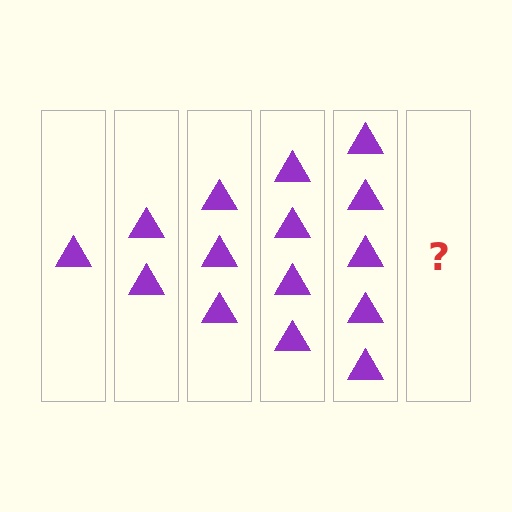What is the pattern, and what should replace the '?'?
The pattern is that each step adds one more triangle. The '?' should be 6 triangles.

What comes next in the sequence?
The next element should be 6 triangles.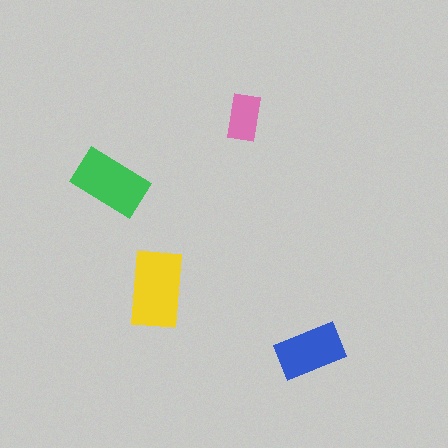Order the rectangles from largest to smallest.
the yellow one, the green one, the blue one, the pink one.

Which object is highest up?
The pink rectangle is topmost.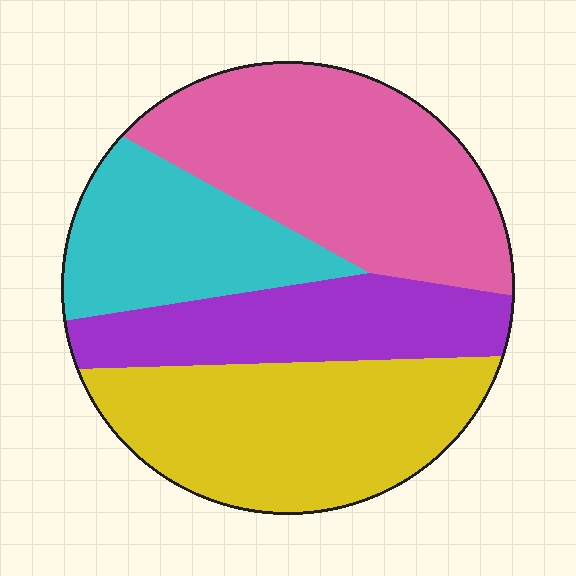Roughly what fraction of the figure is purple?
Purple takes up between a sixth and a third of the figure.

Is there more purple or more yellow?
Yellow.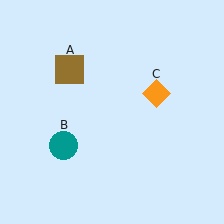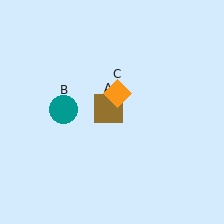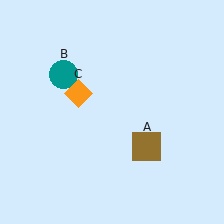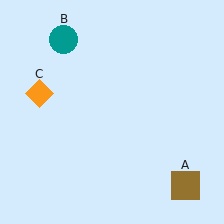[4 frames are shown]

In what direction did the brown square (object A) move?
The brown square (object A) moved down and to the right.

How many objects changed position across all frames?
3 objects changed position: brown square (object A), teal circle (object B), orange diamond (object C).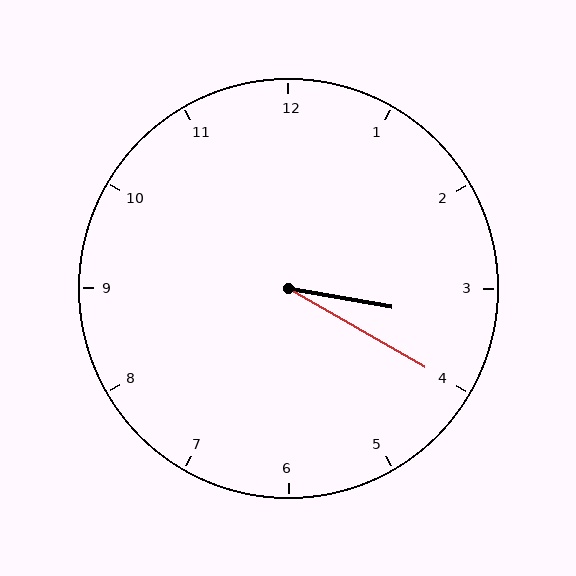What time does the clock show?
3:20.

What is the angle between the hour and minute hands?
Approximately 20 degrees.